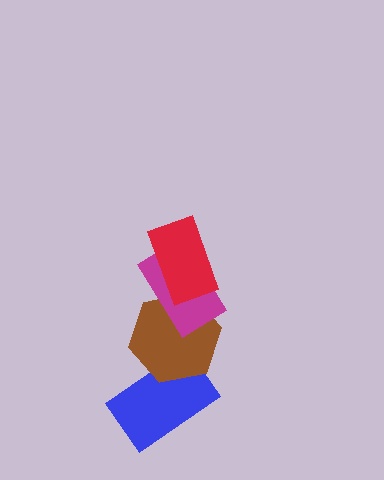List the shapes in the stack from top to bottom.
From top to bottom: the red rectangle, the magenta rectangle, the brown hexagon, the blue rectangle.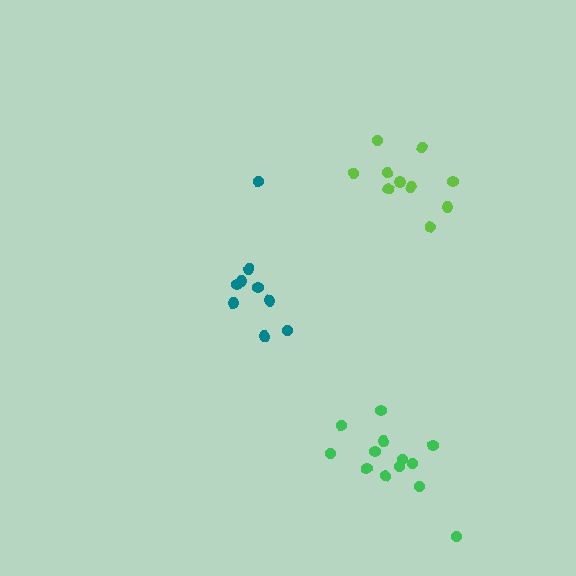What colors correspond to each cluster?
The clusters are colored: lime, teal, green.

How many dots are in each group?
Group 1: 10 dots, Group 2: 9 dots, Group 3: 13 dots (32 total).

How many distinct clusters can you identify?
There are 3 distinct clusters.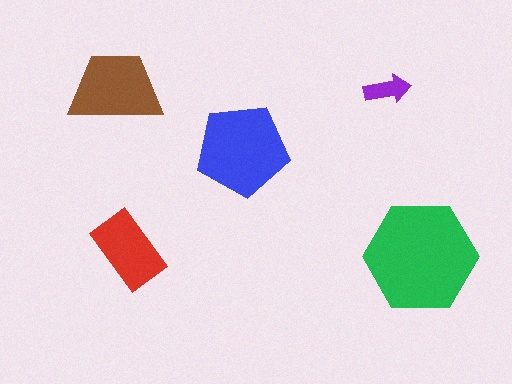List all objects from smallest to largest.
The purple arrow, the red rectangle, the brown trapezoid, the blue pentagon, the green hexagon.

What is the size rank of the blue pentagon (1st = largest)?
2nd.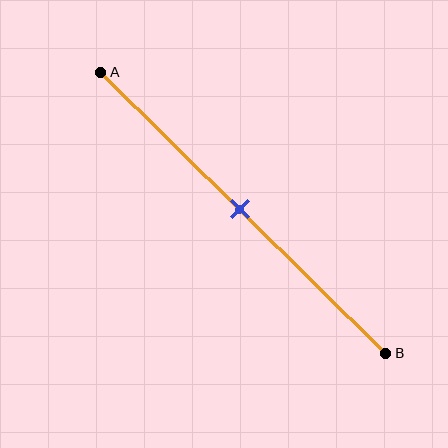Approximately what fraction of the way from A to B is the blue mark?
The blue mark is approximately 50% of the way from A to B.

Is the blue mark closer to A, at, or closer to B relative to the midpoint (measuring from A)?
The blue mark is approximately at the midpoint of segment AB.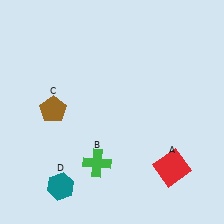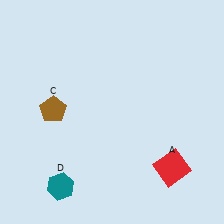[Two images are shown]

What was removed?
The green cross (B) was removed in Image 2.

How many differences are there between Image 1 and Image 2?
There is 1 difference between the two images.